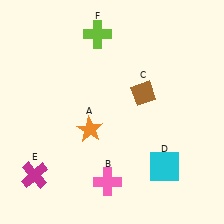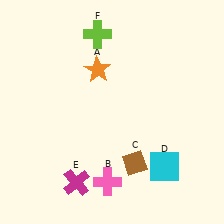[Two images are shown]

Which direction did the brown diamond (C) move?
The brown diamond (C) moved down.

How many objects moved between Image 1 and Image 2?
3 objects moved between the two images.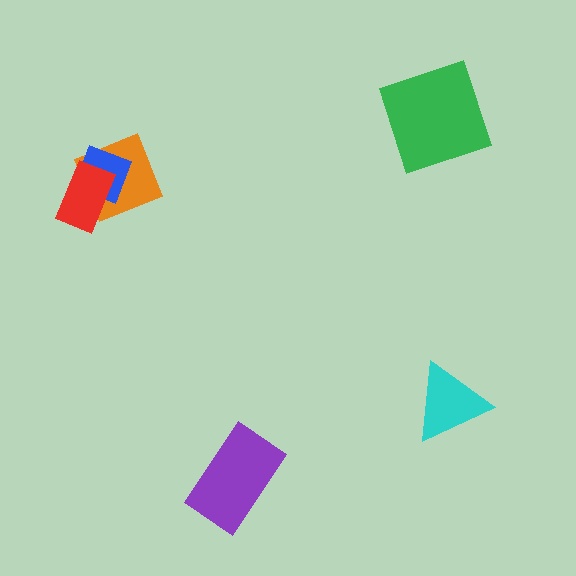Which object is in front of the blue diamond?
The red rectangle is in front of the blue diamond.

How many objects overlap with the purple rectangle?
0 objects overlap with the purple rectangle.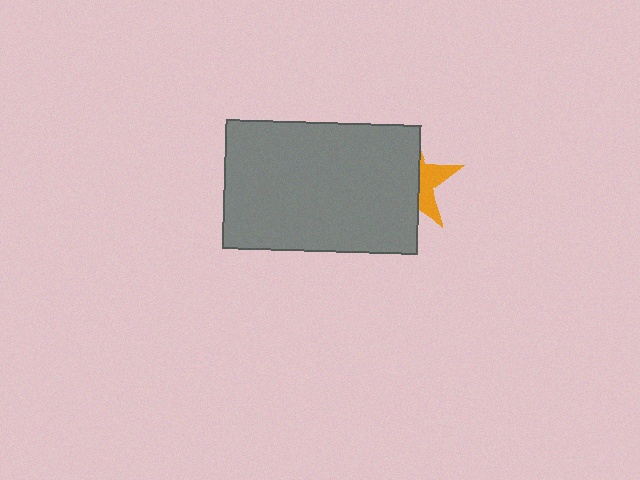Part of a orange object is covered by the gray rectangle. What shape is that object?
It is a star.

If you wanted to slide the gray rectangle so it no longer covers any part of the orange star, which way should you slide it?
Slide it left — that is the most direct way to separate the two shapes.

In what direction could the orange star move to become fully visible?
The orange star could move right. That would shift it out from behind the gray rectangle entirely.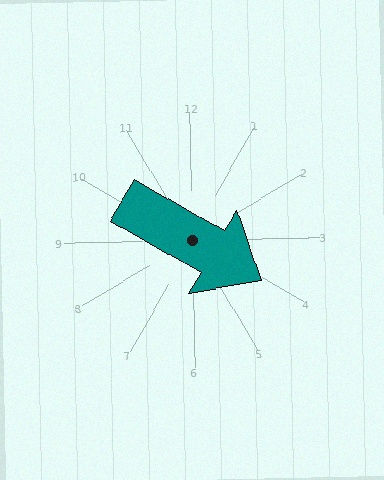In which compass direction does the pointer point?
Southeast.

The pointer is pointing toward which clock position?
Roughly 4 o'clock.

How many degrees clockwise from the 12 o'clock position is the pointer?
Approximately 121 degrees.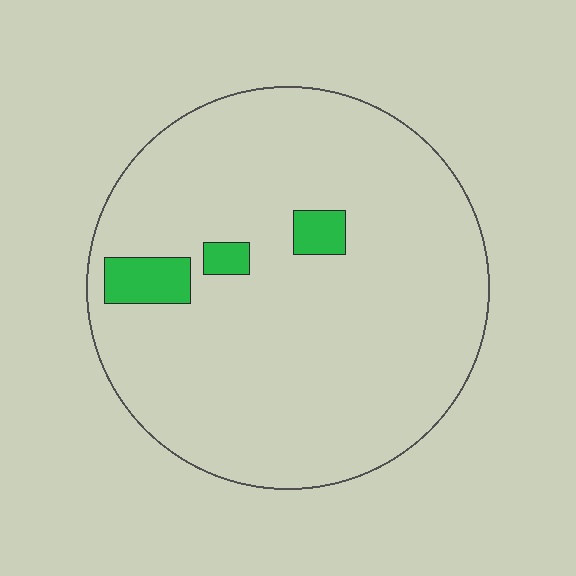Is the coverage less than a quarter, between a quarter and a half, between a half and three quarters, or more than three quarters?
Less than a quarter.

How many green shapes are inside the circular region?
3.